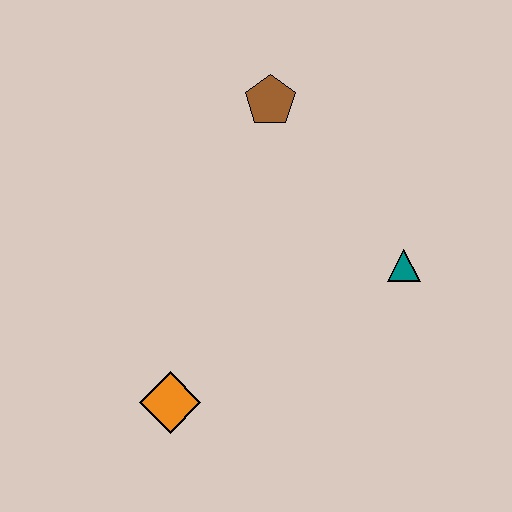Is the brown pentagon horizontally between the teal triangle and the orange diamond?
Yes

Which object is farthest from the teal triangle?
The orange diamond is farthest from the teal triangle.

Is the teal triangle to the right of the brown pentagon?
Yes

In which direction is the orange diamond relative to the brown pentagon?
The orange diamond is below the brown pentagon.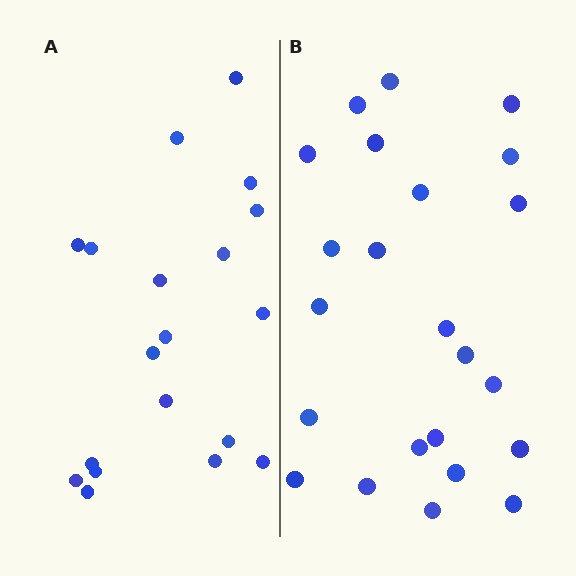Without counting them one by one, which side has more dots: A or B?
Region B (the right region) has more dots.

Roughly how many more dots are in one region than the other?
Region B has about 4 more dots than region A.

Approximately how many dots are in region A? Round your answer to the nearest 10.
About 20 dots. (The exact count is 19, which rounds to 20.)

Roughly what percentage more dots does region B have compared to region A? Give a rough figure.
About 20% more.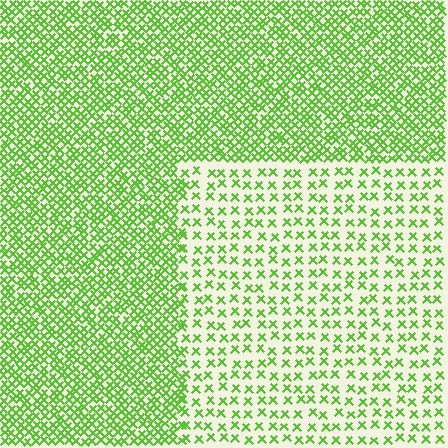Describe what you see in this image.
The image contains small lime elements arranged at two different densities. A rectangle-shaped region is visible where the elements are less densely packed than the surrounding area.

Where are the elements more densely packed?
The elements are more densely packed outside the rectangle boundary.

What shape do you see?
I see a rectangle.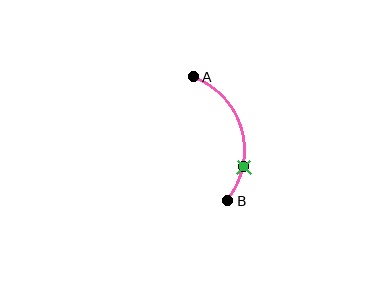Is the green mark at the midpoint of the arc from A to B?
No. The green mark lies on the arc but is closer to endpoint B. The arc midpoint would be at the point on the curve equidistant along the arc from both A and B.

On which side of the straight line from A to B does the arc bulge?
The arc bulges to the right of the straight line connecting A and B.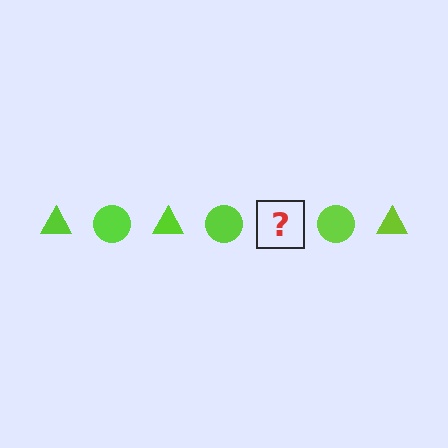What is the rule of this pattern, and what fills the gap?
The rule is that the pattern cycles through triangle, circle shapes in lime. The gap should be filled with a lime triangle.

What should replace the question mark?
The question mark should be replaced with a lime triangle.